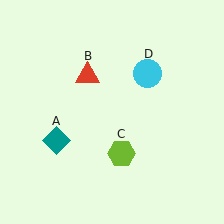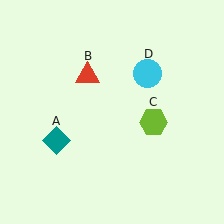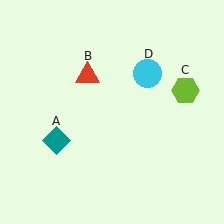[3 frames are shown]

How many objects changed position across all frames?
1 object changed position: lime hexagon (object C).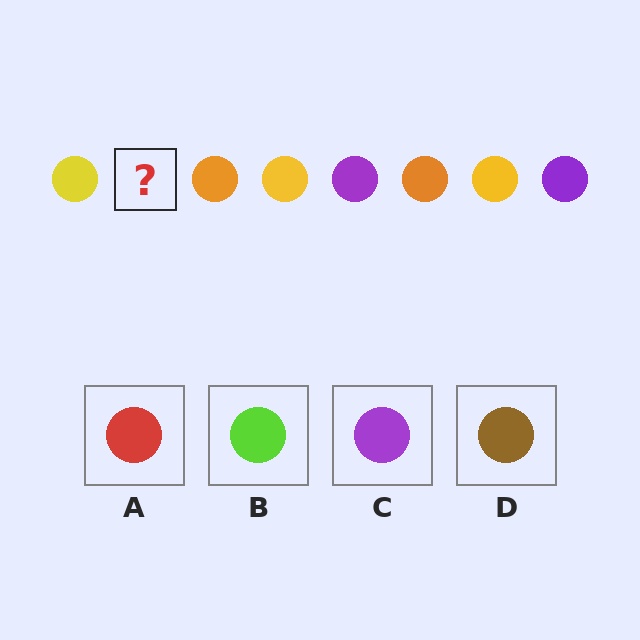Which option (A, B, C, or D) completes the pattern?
C.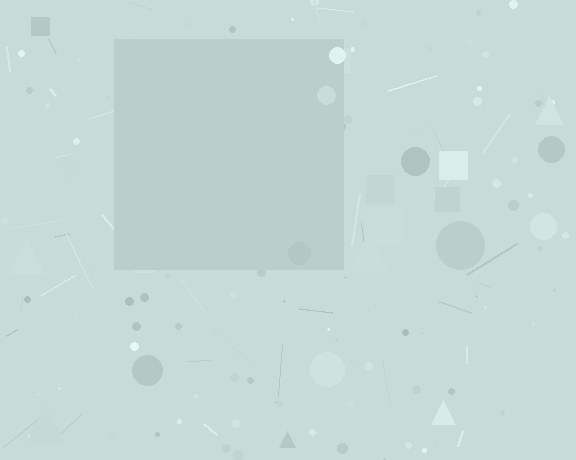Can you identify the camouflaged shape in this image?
The camouflaged shape is a square.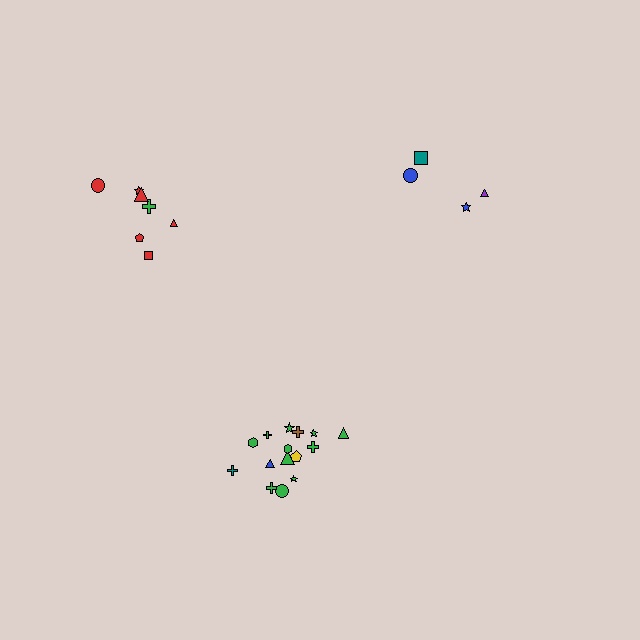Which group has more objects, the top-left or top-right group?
The top-left group.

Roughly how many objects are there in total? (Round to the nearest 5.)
Roughly 25 objects in total.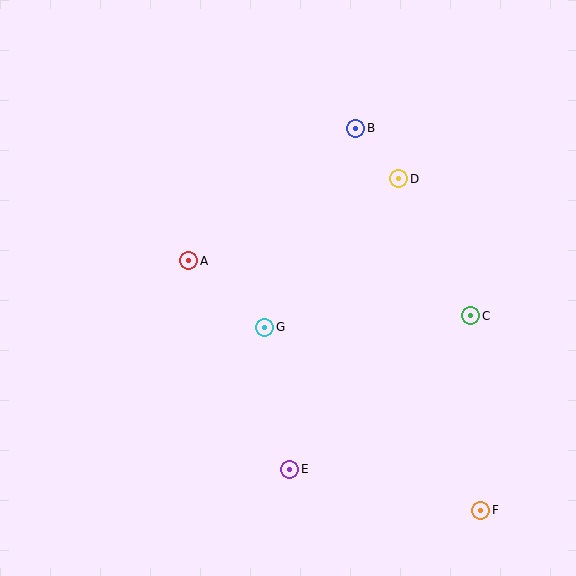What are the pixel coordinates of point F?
Point F is at (481, 510).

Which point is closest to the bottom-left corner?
Point E is closest to the bottom-left corner.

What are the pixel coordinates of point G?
Point G is at (265, 327).